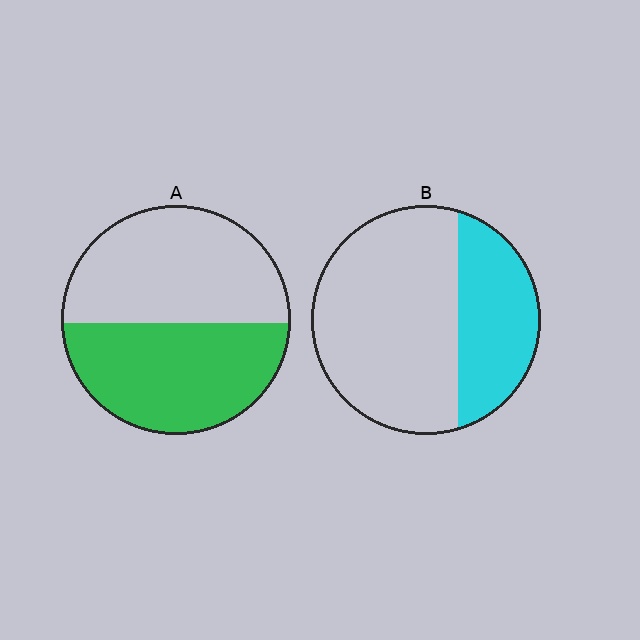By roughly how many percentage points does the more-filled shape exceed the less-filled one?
By roughly 15 percentage points (A over B).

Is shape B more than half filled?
No.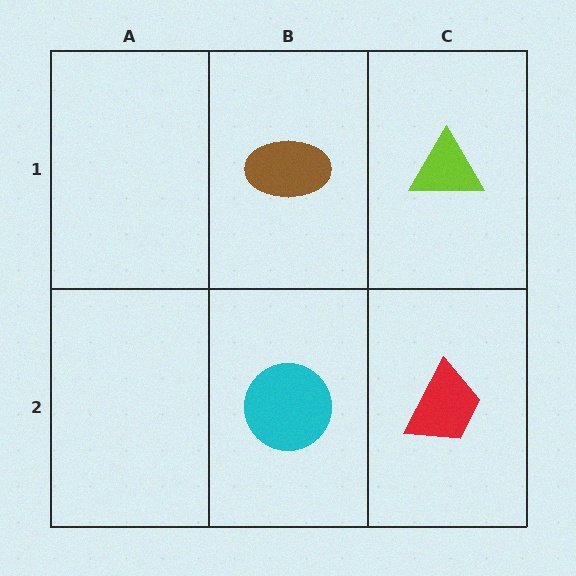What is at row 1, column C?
A lime triangle.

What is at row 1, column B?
A brown ellipse.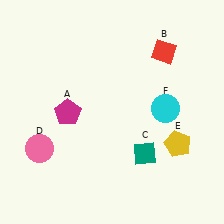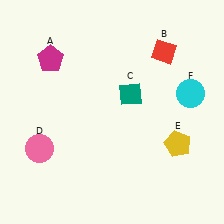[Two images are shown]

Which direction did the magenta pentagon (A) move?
The magenta pentagon (A) moved up.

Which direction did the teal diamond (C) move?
The teal diamond (C) moved up.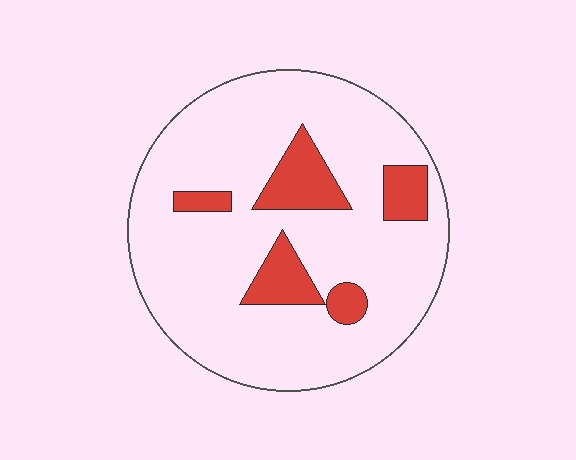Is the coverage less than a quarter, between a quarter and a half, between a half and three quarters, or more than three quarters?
Less than a quarter.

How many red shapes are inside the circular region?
5.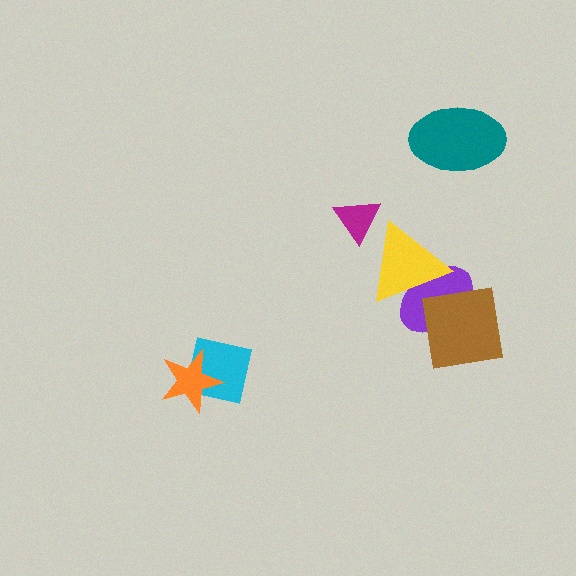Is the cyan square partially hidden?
Yes, it is partially covered by another shape.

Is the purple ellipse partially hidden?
Yes, it is partially covered by another shape.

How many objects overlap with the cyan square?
1 object overlaps with the cyan square.